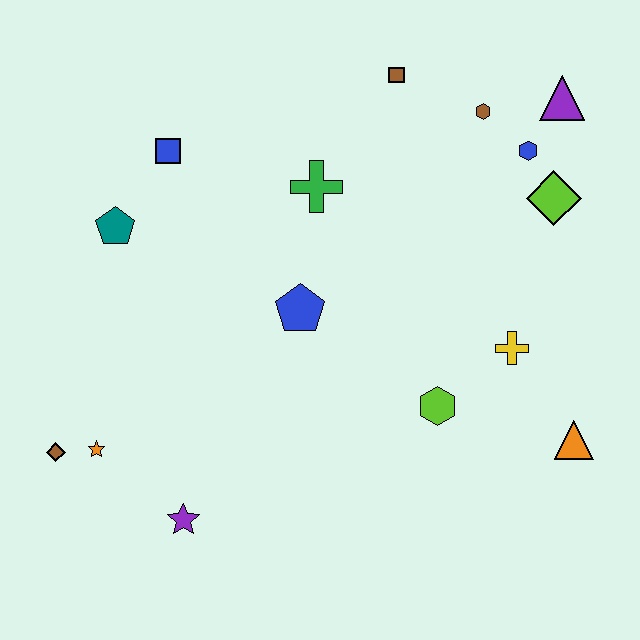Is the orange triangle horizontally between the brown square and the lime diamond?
No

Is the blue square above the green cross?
Yes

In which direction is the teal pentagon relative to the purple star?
The teal pentagon is above the purple star.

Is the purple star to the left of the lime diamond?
Yes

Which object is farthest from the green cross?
The brown diamond is farthest from the green cross.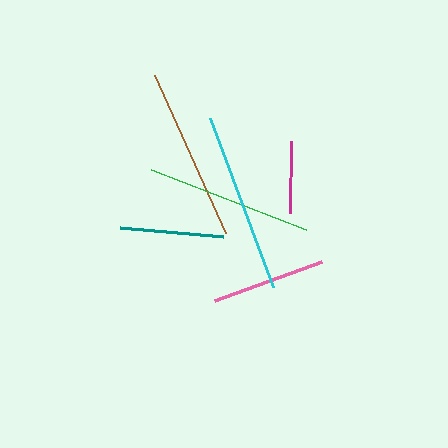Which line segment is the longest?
The cyan line is the longest at approximately 180 pixels.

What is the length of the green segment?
The green segment is approximately 166 pixels long.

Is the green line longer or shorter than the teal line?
The green line is longer than the teal line.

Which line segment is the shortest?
The magenta line is the shortest at approximately 73 pixels.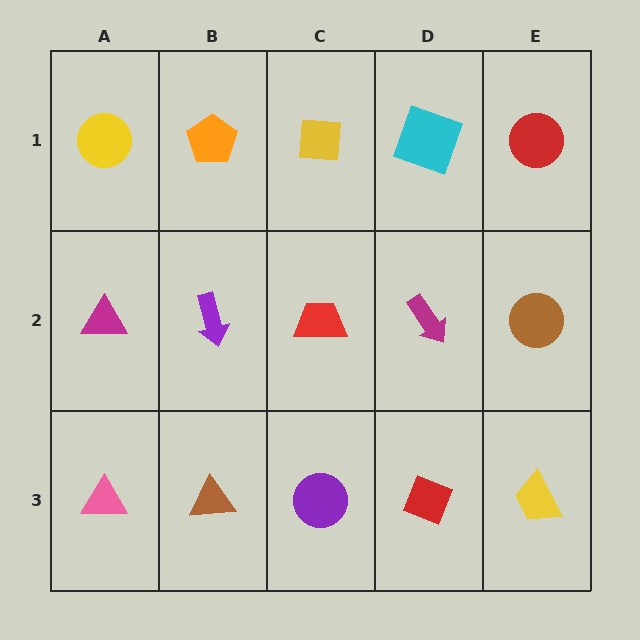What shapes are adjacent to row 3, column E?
A brown circle (row 2, column E), a red diamond (row 3, column D).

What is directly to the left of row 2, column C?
A purple arrow.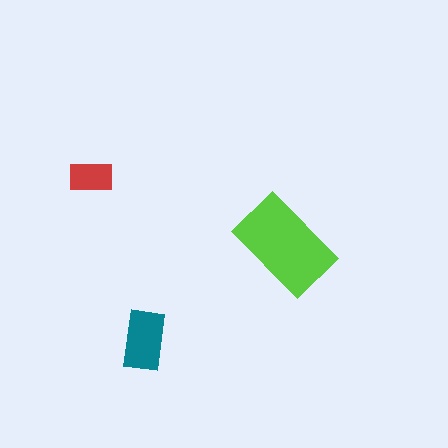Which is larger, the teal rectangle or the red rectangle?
The teal one.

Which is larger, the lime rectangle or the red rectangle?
The lime one.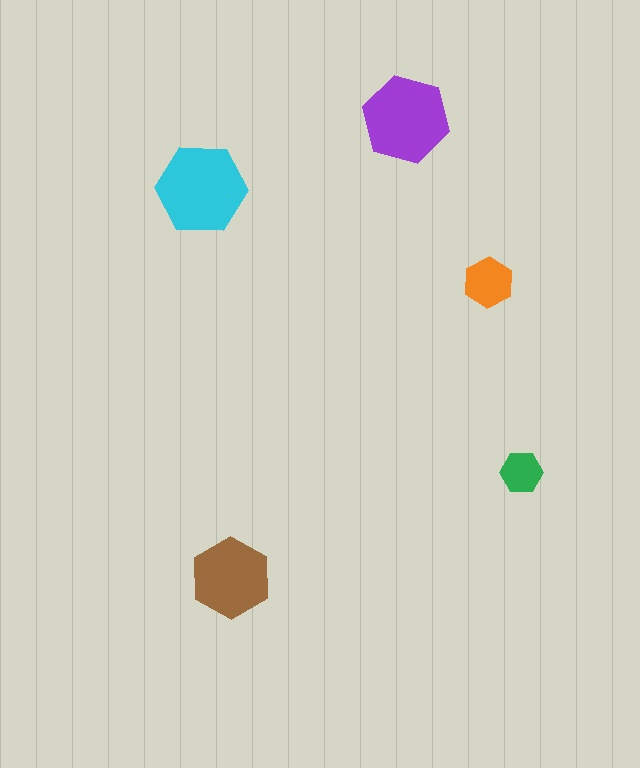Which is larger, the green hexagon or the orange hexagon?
The orange one.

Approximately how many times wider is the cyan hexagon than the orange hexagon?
About 2 times wider.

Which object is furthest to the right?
The green hexagon is rightmost.